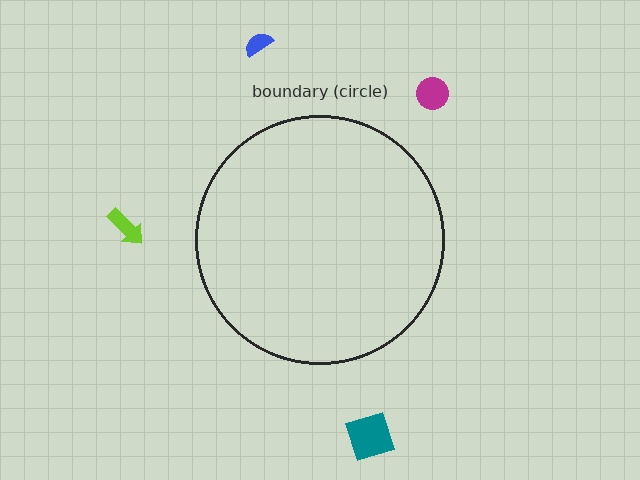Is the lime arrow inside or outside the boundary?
Outside.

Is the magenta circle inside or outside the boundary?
Outside.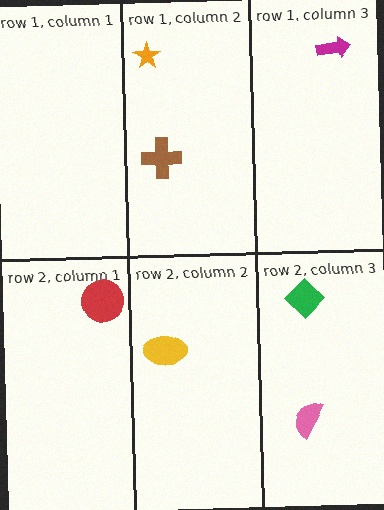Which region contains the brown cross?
The row 1, column 2 region.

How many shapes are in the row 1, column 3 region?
1.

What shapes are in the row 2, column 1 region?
The red circle.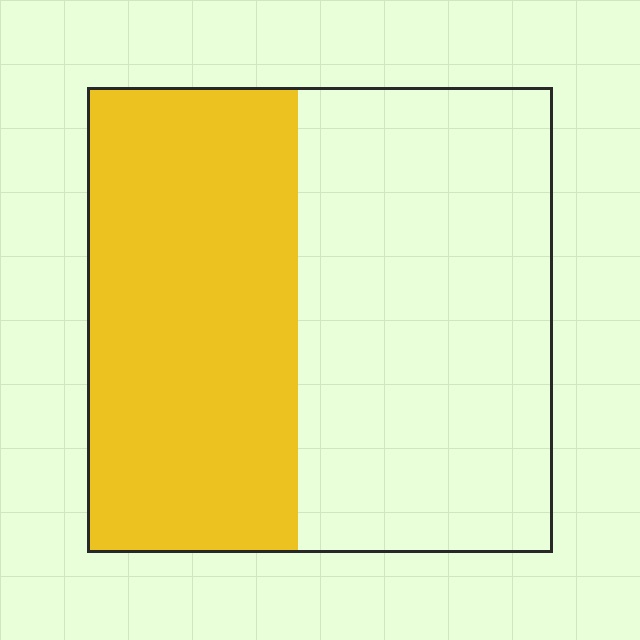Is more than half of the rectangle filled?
No.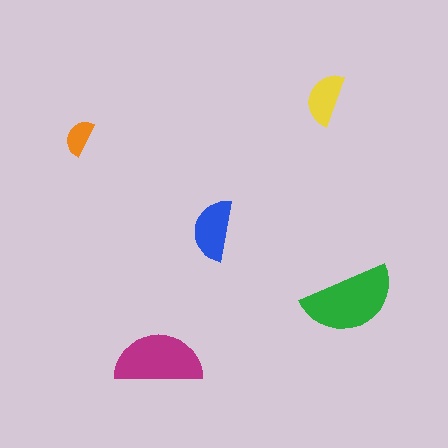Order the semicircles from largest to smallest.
the green one, the magenta one, the blue one, the yellow one, the orange one.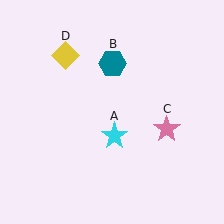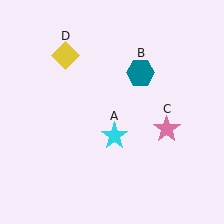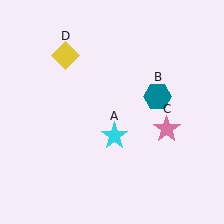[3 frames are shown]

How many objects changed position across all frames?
1 object changed position: teal hexagon (object B).